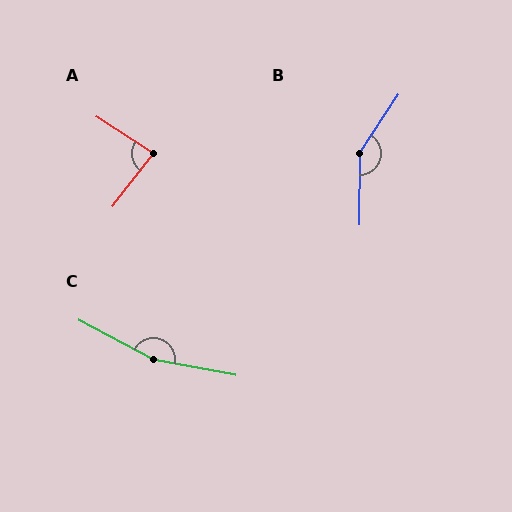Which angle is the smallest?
A, at approximately 85 degrees.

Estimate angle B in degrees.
Approximately 147 degrees.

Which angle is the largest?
C, at approximately 162 degrees.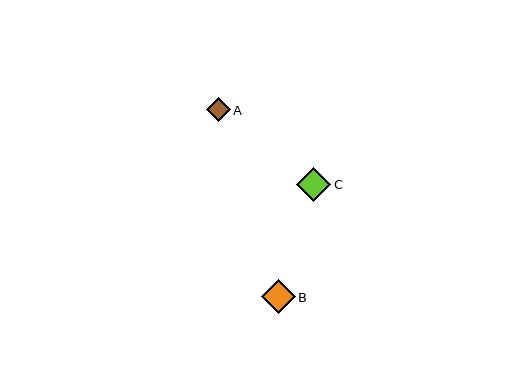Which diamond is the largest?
Diamond C is the largest with a size of approximately 34 pixels.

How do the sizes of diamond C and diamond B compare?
Diamond C and diamond B are approximately the same size.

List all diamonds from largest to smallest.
From largest to smallest: C, B, A.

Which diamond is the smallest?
Diamond A is the smallest with a size of approximately 24 pixels.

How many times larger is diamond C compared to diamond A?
Diamond C is approximately 1.5 times the size of diamond A.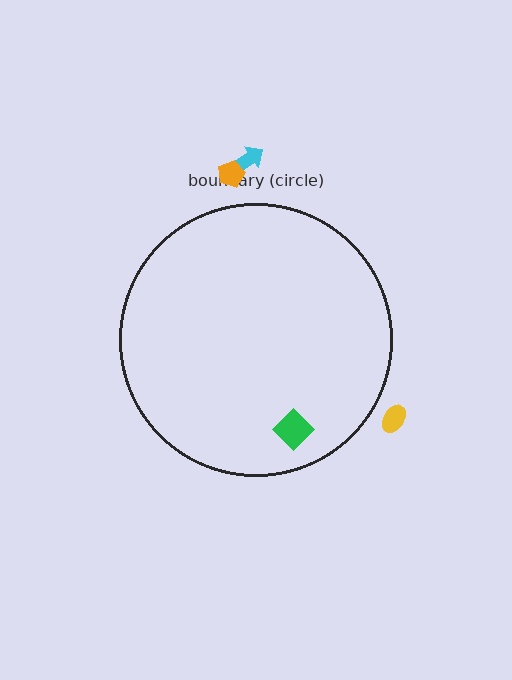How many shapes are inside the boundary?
1 inside, 3 outside.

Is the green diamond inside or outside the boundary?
Inside.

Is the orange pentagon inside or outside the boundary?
Outside.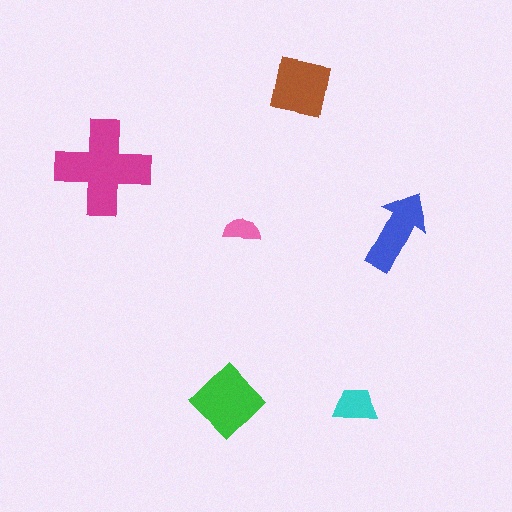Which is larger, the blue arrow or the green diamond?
The green diamond.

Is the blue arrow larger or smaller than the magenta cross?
Smaller.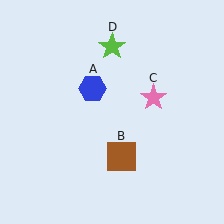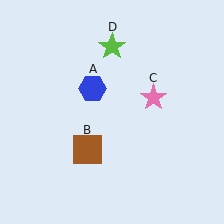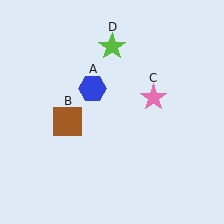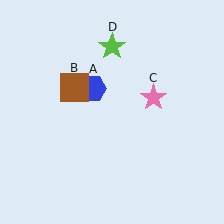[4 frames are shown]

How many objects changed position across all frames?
1 object changed position: brown square (object B).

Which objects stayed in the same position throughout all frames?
Blue hexagon (object A) and pink star (object C) and lime star (object D) remained stationary.